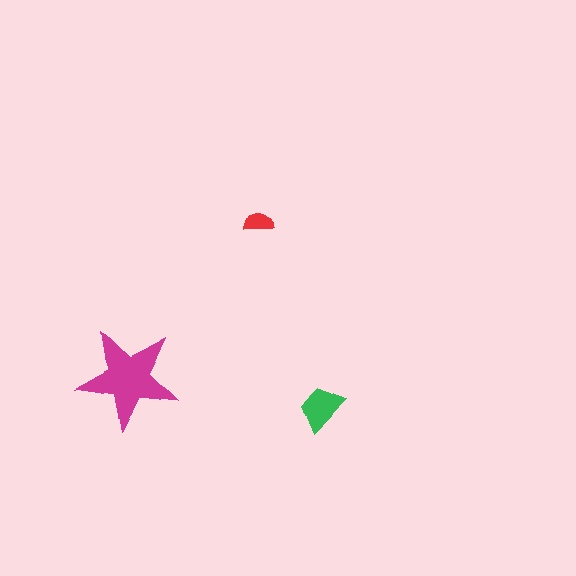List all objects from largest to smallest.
The magenta star, the green trapezoid, the red semicircle.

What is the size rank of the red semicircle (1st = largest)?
3rd.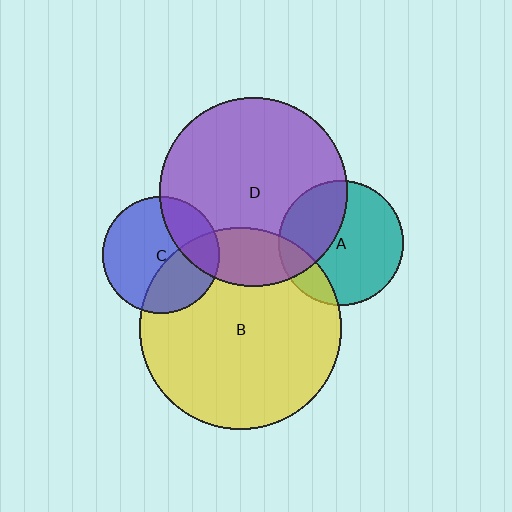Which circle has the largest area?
Circle B (yellow).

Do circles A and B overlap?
Yes.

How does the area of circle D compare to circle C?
Approximately 2.6 times.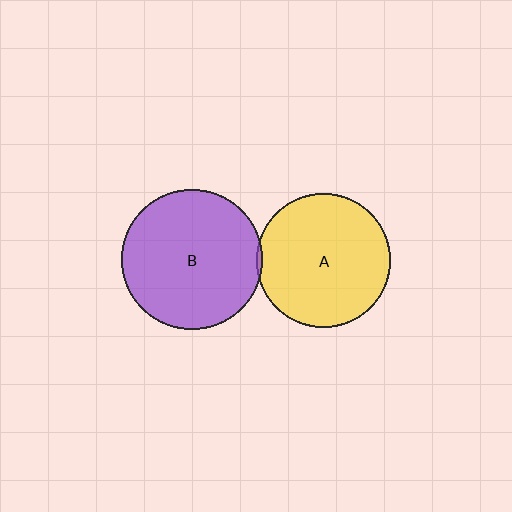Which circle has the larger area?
Circle B (purple).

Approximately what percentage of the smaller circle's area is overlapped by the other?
Approximately 5%.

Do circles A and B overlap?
Yes.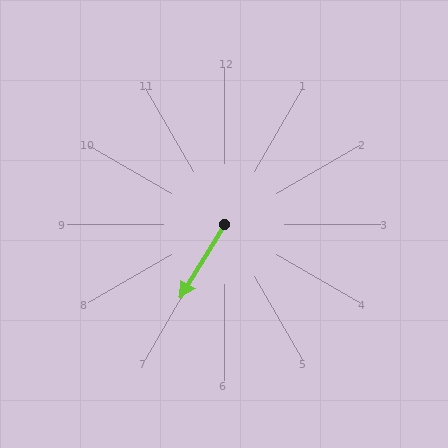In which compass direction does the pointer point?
Southwest.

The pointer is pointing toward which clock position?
Roughly 7 o'clock.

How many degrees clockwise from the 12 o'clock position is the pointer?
Approximately 211 degrees.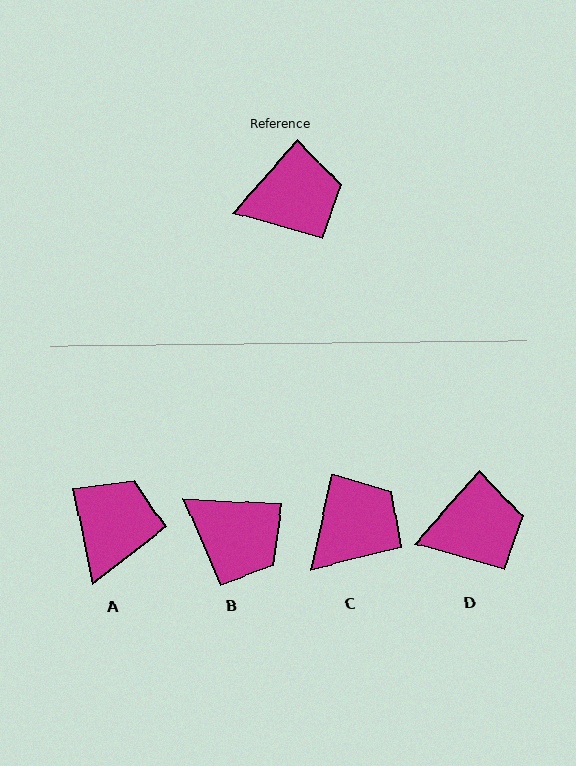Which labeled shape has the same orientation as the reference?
D.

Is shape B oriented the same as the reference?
No, it is off by about 51 degrees.